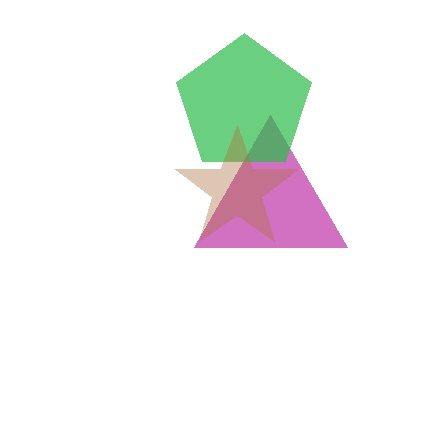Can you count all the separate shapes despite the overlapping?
Yes, there are 3 separate shapes.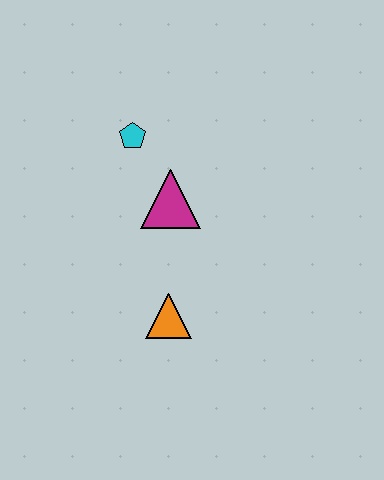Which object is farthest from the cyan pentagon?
The orange triangle is farthest from the cyan pentagon.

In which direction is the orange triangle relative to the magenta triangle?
The orange triangle is below the magenta triangle.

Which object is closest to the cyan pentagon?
The magenta triangle is closest to the cyan pentagon.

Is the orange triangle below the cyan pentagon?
Yes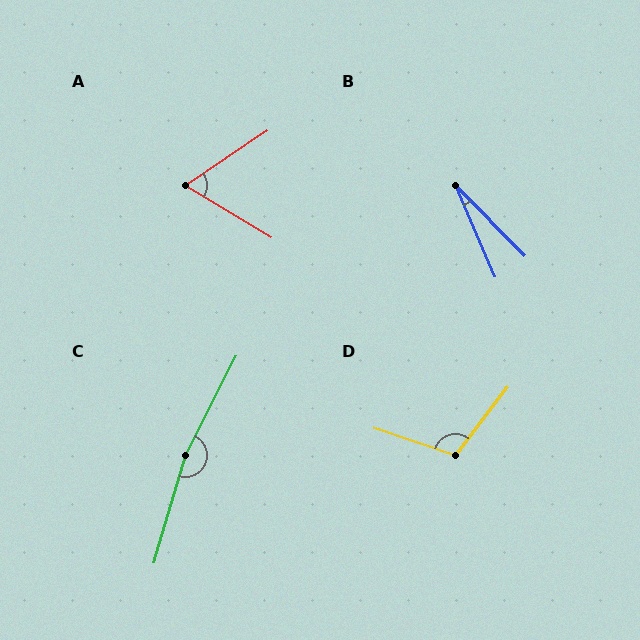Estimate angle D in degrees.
Approximately 109 degrees.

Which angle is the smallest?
B, at approximately 21 degrees.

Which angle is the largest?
C, at approximately 169 degrees.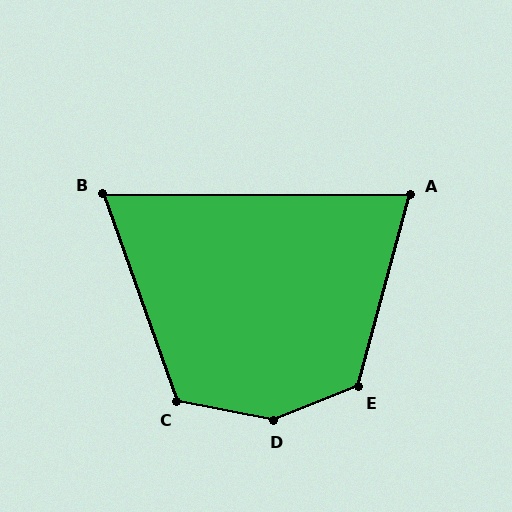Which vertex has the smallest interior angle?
B, at approximately 70 degrees.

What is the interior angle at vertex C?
Approximately 121 degrees (obtuse).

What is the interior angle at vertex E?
Approximately 127 degrees (obtuse).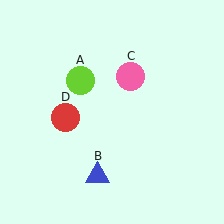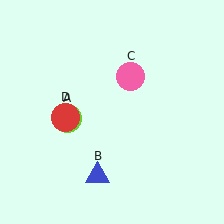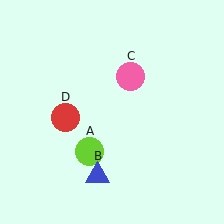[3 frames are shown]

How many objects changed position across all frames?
1 object changed position: lime circle (object A).